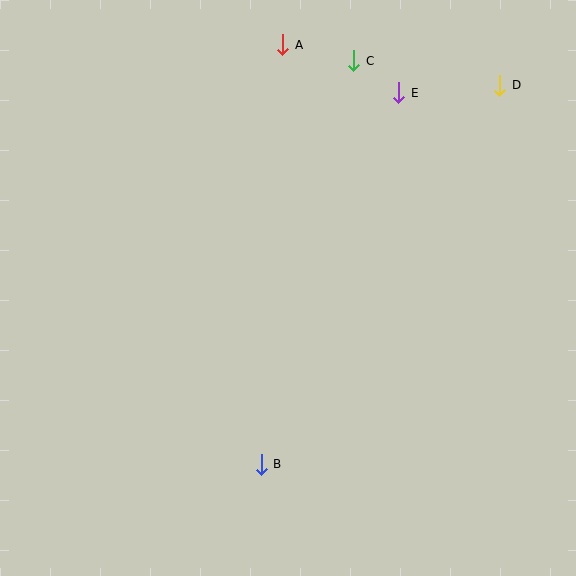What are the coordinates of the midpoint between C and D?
The midpoint between C and D is at (427, 73).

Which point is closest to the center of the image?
Point B at (261, 464) is closest to the center.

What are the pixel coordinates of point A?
Point A is at (283, 45).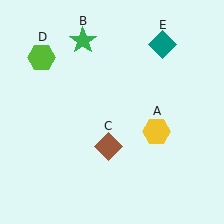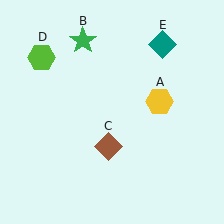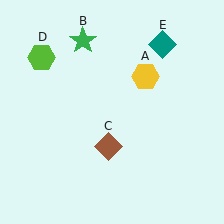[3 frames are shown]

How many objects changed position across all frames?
1 object changed position: yellow hexagon (object A).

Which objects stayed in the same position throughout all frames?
Green star (object B) and brown diamond (object C) and lime hexagon (object D) and teal diamond (object E) remained stationary.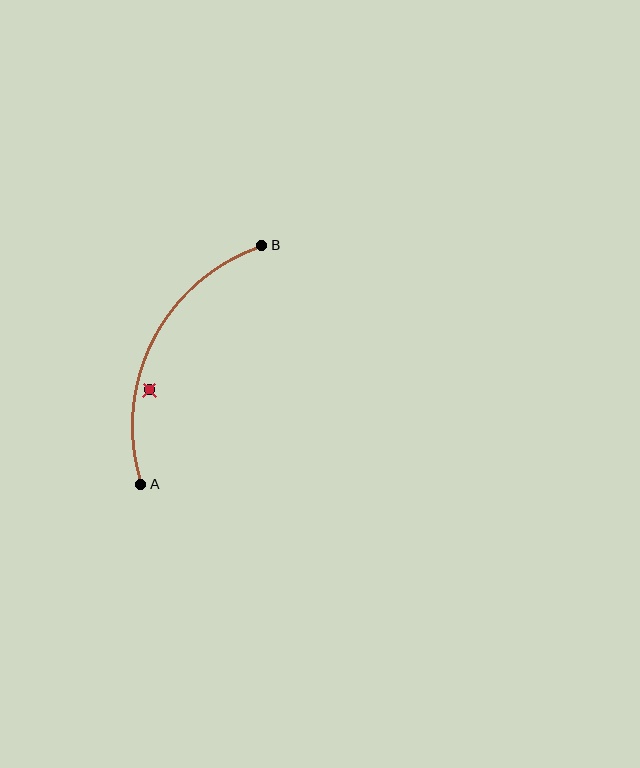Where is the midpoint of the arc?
The arc midpoint is the point on the curve farthest from the straight line joining A and B. It sits to the left of that line.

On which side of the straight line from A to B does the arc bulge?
The arc bulges to the left of the straight line connecting A and B.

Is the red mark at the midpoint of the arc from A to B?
No — the red mark does not lie on the arc at all. It sits slightly inside the curve.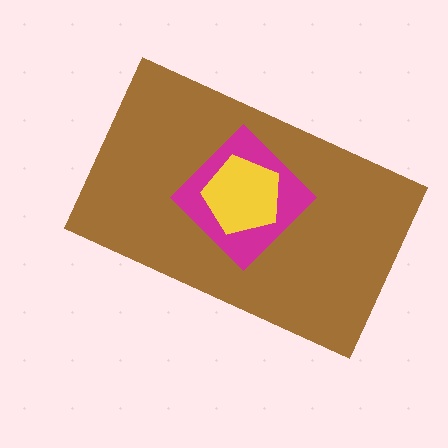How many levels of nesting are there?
3.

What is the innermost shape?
The yellow pentagon.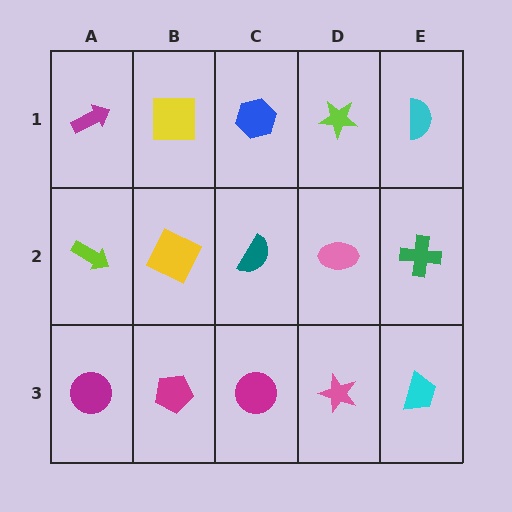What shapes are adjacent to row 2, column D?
A lime star (row 1, column D), a pink star (row 3, column D), a teal semicircle (row 2, column C), a green cross (row 2, column E).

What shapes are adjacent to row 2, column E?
A cyan semicircle (row 1, column E), a cyan trapezoid (row 3, column E), a pink ellipse (row 2, column D).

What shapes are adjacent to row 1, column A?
A lime arrow (row 2, column A), a yellow square (row 1, column B).